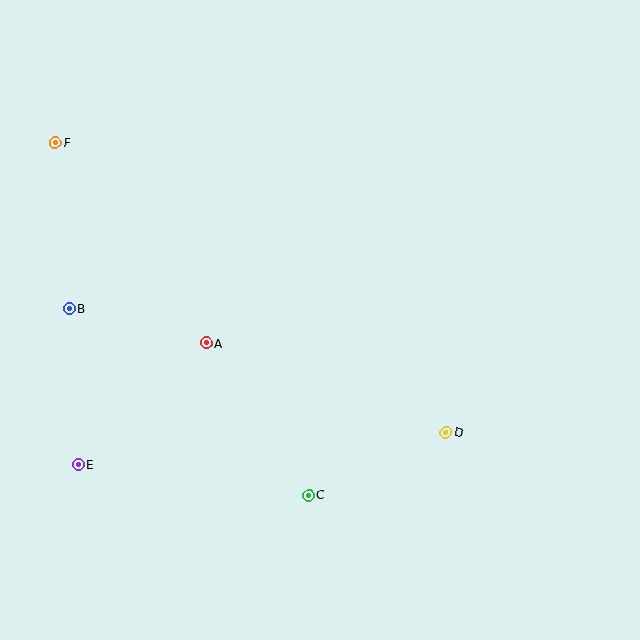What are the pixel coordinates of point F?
Point F is at (55, 142).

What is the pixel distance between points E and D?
The distance between E and D is 369 pixels.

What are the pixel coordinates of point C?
Point C is at (309, 495).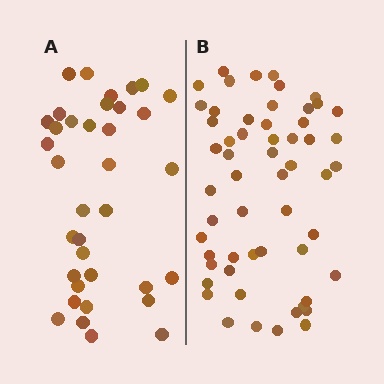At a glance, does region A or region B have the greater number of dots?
Region B (the right region) has more dots.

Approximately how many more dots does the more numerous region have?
Region B has approximately 20 more dots than region A.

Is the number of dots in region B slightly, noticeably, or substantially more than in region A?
Region B has substantially more. The ratio is roughly 1.6 to 1.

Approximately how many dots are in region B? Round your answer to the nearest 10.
About 60 dots. (The exact count is 56, which rounds to 60.)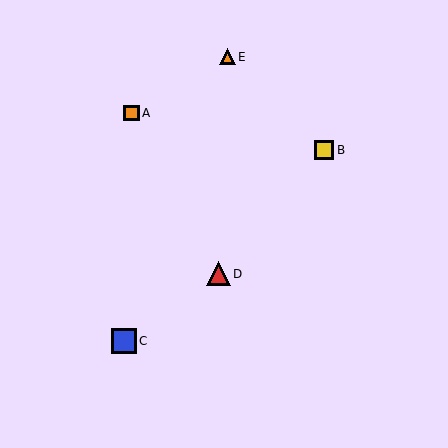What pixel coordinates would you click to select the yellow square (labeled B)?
Click at (324, 150) to select the yellow square B.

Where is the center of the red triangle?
The center of the red triangle is at (218, 274).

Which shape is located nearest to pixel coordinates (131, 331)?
The blue square (labeled C) at (124, 341) is nearest to that location.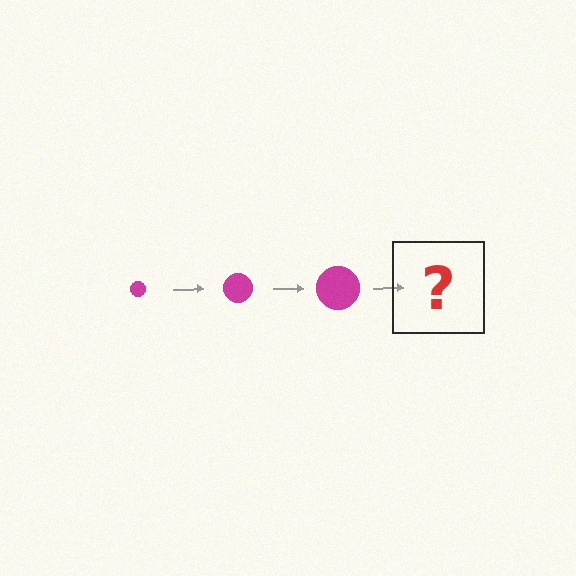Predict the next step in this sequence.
The next step is a magenta circle, larger than the previous one.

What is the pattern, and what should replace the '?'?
The pattern is that the circle gets progressively larger each step. The '?' should be a magenta circle, larger than the previous one.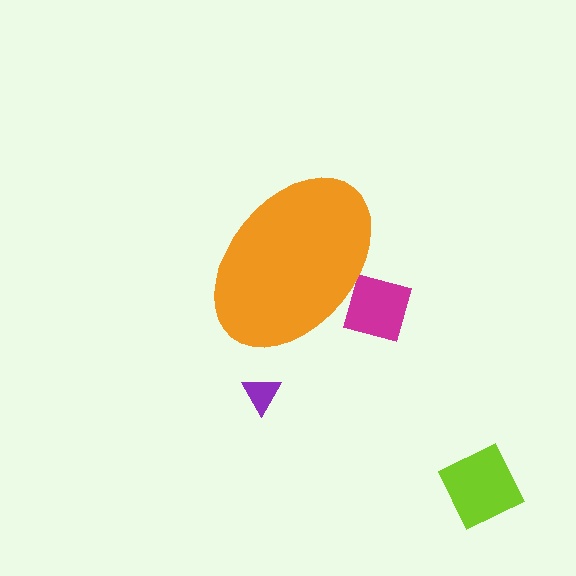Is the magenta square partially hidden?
Yes, the magenta square is partially hidden behind the orange ellipse.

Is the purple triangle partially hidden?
No, the purple triangle is fully visible.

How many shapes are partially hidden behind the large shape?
1 shape is partially hidden.